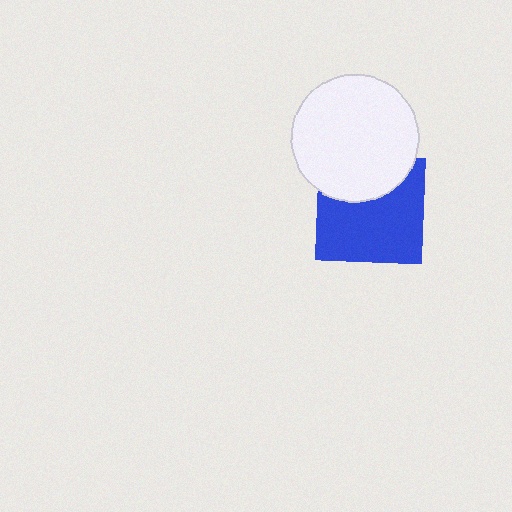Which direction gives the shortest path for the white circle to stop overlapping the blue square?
Moving up gives the shortest separation.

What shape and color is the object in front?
The object in front is a white circle.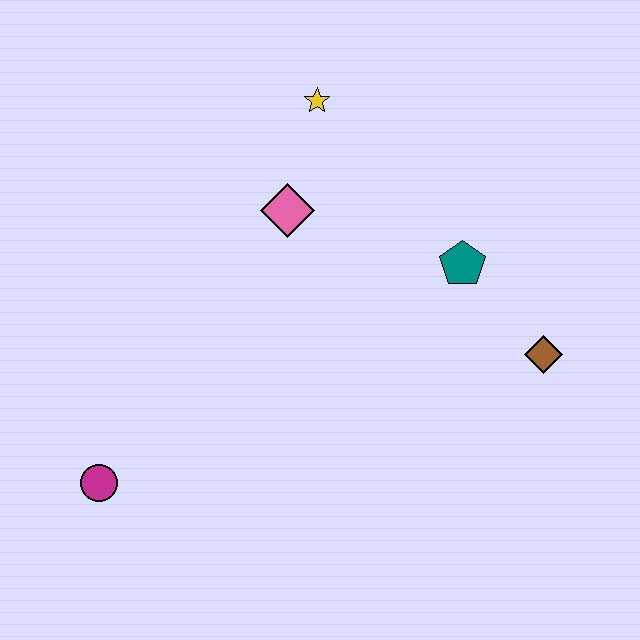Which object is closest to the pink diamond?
The yellow star is closest to the pink diamond.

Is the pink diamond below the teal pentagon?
No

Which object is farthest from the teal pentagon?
The magenta circle is farthest from the teal pentagon.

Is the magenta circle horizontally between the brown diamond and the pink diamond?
No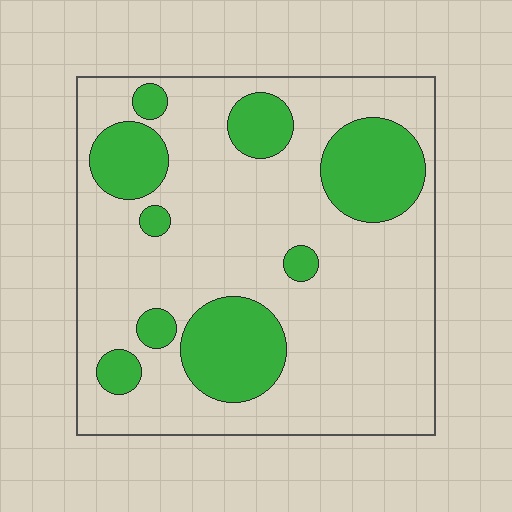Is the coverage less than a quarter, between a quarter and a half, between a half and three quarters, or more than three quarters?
Less than a quarter.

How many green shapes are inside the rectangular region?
9.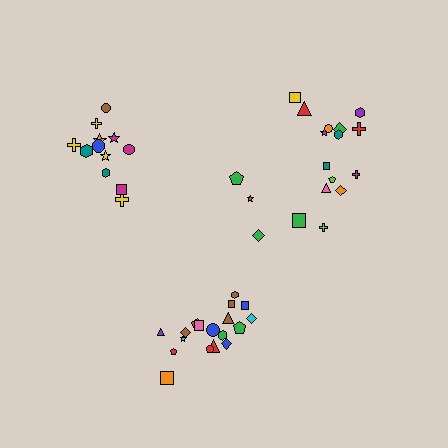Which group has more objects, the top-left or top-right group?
The top-right group.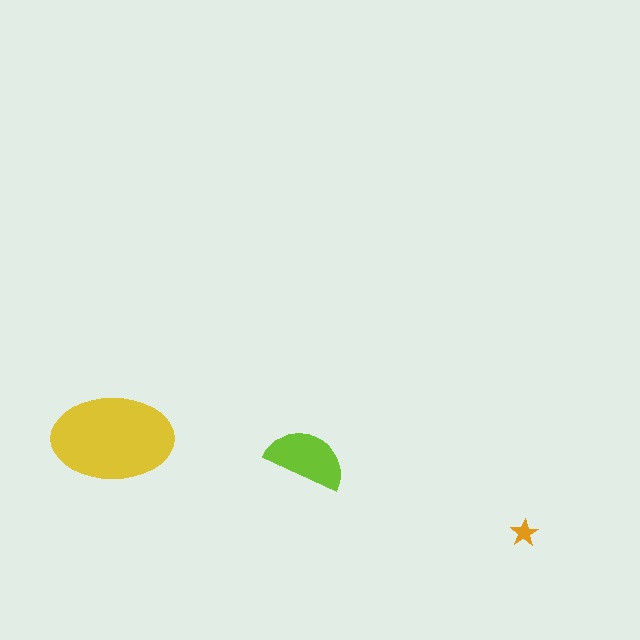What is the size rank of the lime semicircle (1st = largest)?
2nd.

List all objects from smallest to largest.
The orange star, the lime semicircle, the yellow ellipse.